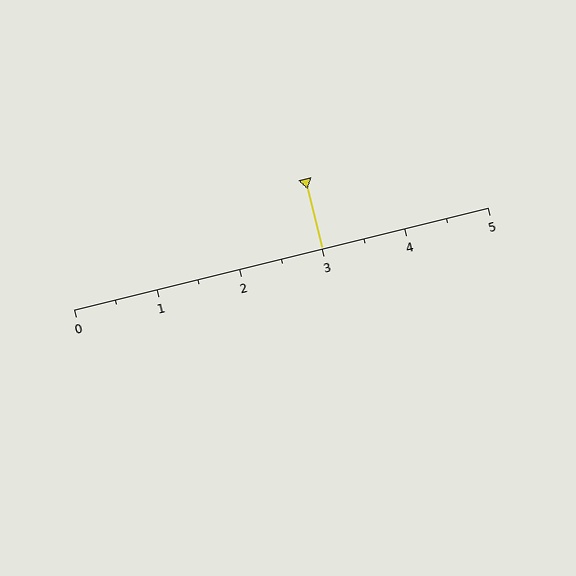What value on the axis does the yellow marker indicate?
The marker indicates approximately 3.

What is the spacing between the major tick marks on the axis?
The major ticks are spaced 1 apart.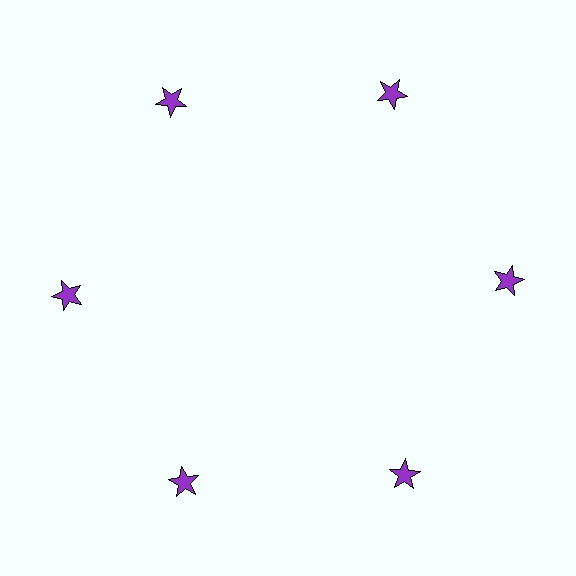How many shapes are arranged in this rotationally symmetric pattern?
There are 6 shapes, arranged in 6 groups of 1.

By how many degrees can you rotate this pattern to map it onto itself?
The pattern maps onto itself every 60 degrees of rotation.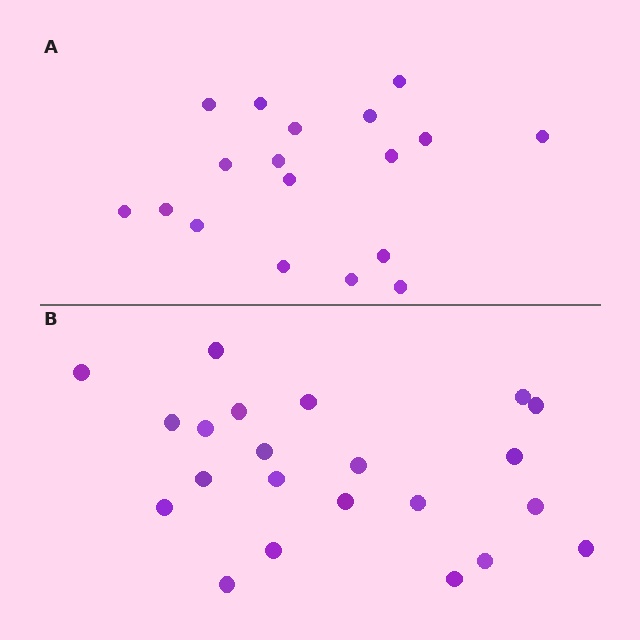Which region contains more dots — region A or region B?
Region B (the bottom region) has more dots.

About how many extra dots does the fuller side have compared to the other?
Region B has about 4 more dots than region A.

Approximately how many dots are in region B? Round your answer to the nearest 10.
About 20 dots. (The exact count is 22, which rounds to 20.)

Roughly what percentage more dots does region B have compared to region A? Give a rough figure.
About 20% more.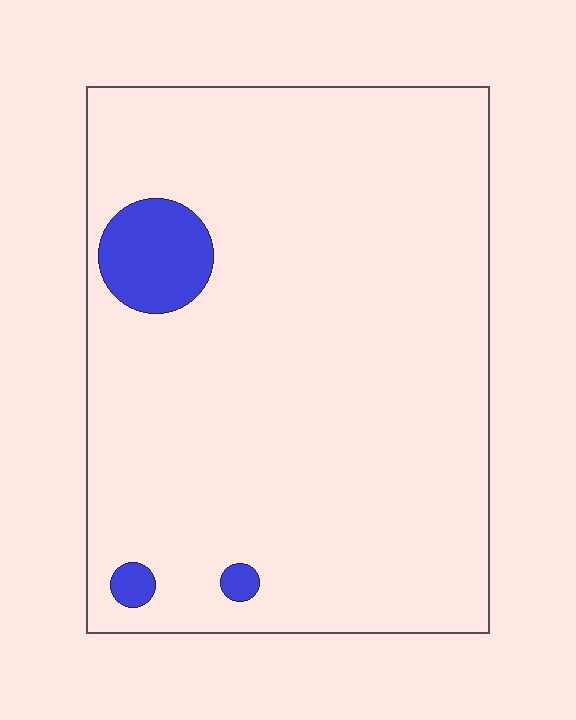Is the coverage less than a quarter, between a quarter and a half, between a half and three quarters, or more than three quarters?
Less than a quarter.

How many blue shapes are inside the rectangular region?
3.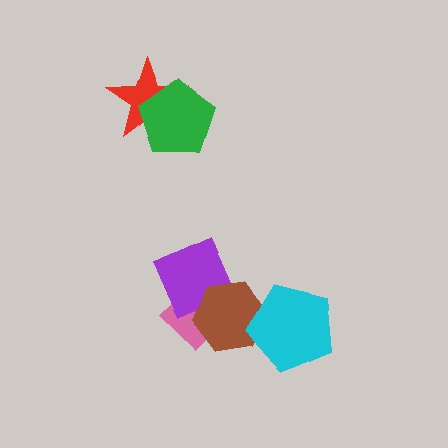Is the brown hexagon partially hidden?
Yes, it is partially covered by another shape.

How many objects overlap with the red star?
1 object overlaps with the red star.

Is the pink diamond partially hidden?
Yes, it is partially covered by another shape.